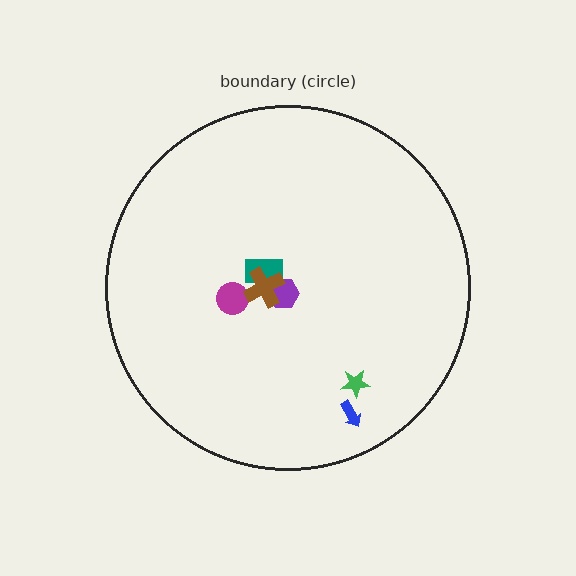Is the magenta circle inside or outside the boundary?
Inside.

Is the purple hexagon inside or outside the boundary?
Inside.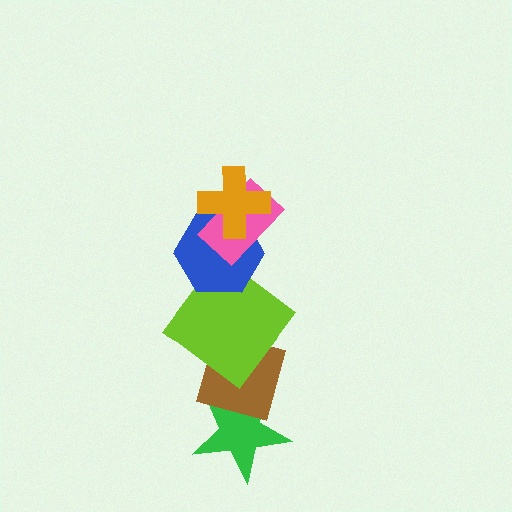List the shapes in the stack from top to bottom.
From top to bottom: the orange cross, the pink rectangle, the blue hexagon, the lime diamond, the brown diamond, the green star.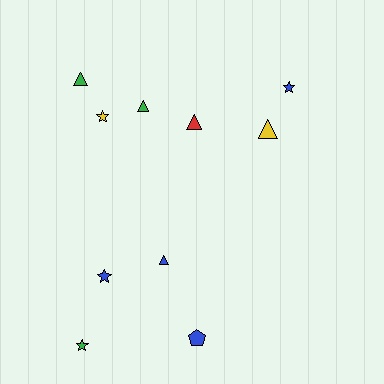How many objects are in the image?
There are 10 objects.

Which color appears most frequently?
Blue, with 4 objects.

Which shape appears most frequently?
Triangle, with 5 objects.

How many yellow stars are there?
There is 1 yellow star.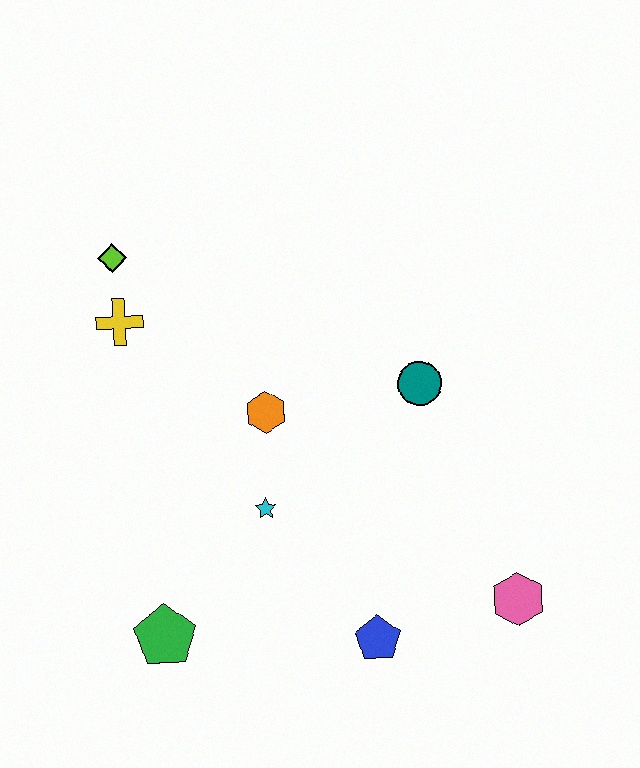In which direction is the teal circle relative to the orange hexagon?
The teal circle is to the right of the orange hexagon.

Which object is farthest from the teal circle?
The green pentagon is farthest from the teal circle.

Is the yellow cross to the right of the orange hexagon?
No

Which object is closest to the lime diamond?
The yellow cross is closest to the lime diamond.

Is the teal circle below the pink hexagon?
No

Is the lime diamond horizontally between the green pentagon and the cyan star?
No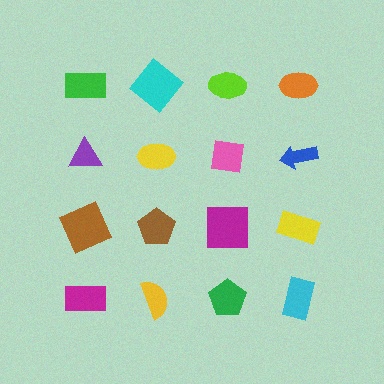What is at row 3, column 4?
A yellow rectangle.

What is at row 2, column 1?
A purple triangle.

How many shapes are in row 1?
4 shapes.